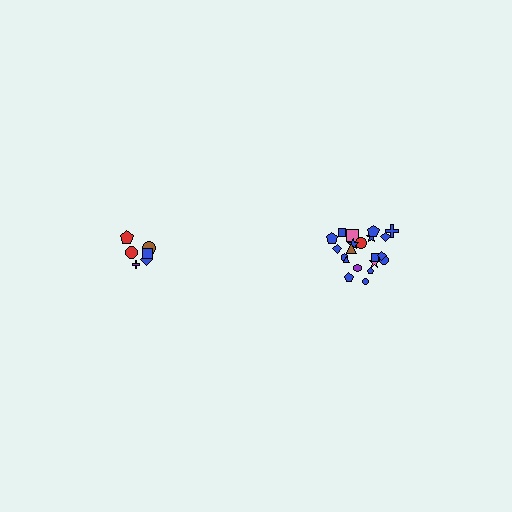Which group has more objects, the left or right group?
The right group.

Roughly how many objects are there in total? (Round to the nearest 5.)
Roughly 30 objects in total.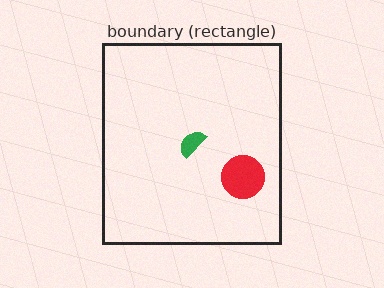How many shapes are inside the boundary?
2 inside, 0 outside.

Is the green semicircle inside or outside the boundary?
Inside.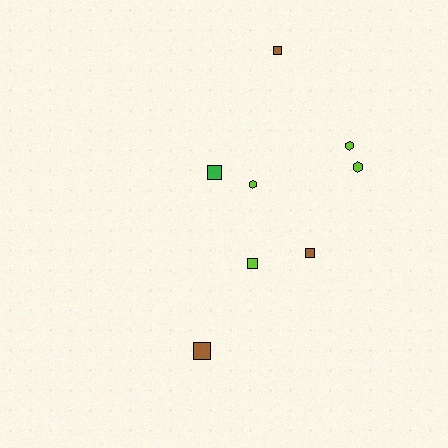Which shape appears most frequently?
Square, with 5 objects.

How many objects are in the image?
There are 8 objects.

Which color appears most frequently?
Lime, with 4 objects.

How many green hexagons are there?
There are no green hexagons.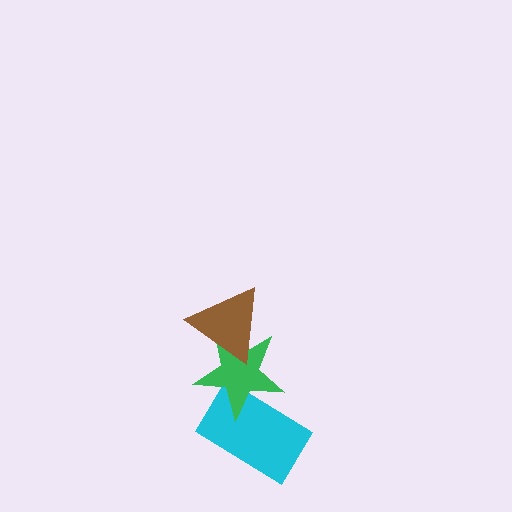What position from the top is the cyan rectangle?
The cyan rectangle is 3rd from the top.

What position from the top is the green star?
The green star is 2nd from the top.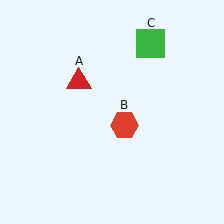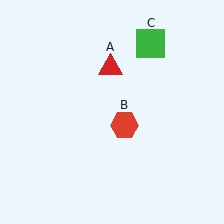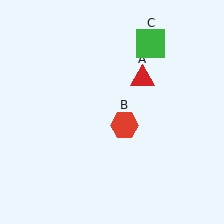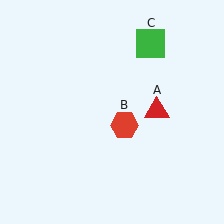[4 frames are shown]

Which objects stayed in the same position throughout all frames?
Red hexagon (object B) and green square (object C) remained stationary.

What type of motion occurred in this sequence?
The red triangle (object A) rotated clockwise around the center of the scene.